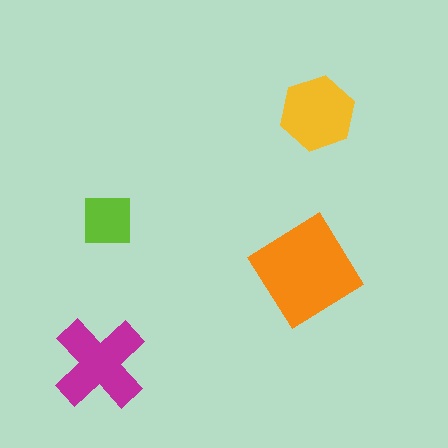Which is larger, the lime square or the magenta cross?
The magenta cross.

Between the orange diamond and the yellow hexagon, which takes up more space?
The orange diamond.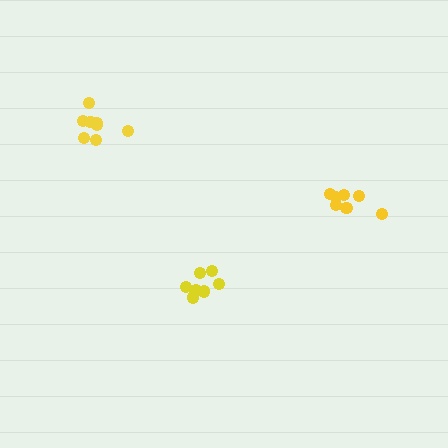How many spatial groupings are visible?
There are 3 spatial groupings.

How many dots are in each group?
Group 1: 7 dots, Group 2: 7 dots, Group 3: 8 dots (22 total).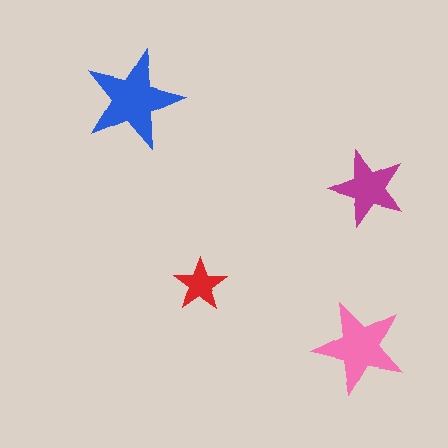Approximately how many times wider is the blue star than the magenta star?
About 1.5 times wider.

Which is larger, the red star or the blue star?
The blue one.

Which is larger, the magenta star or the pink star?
The pink one.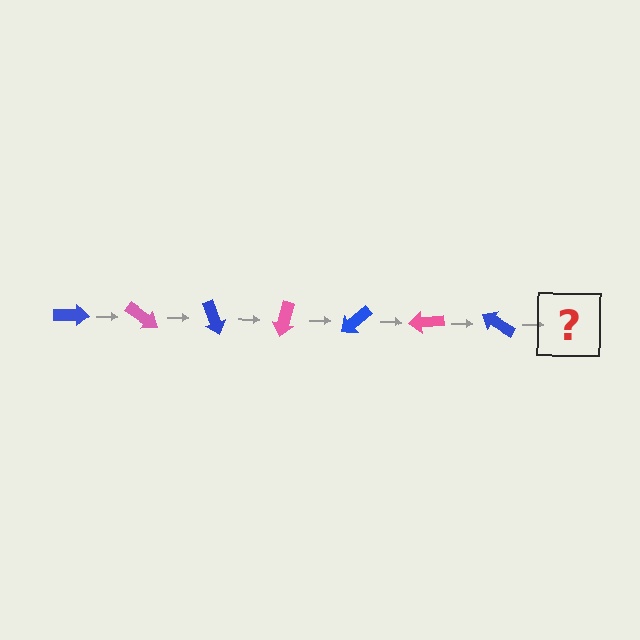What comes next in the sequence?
The next element should be a pink arrow, rotated 245 degrees from the start.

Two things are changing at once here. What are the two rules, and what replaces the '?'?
The two rules are that it rotates 35 degrees each step and the color cycles through blue and pink. The '?' should be a pink arrow, rotated 245 degrees from the start.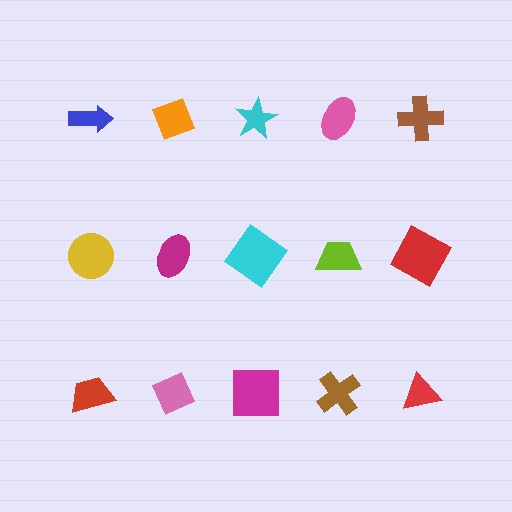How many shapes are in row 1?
5 shapes.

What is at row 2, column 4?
A lime trapezoid.